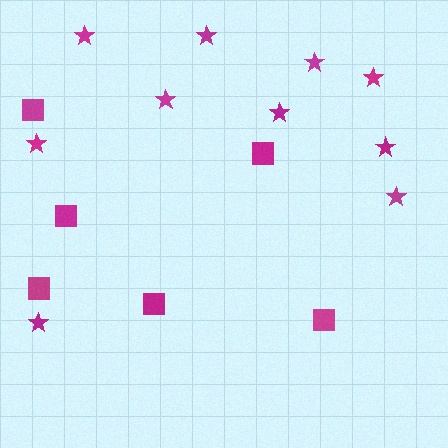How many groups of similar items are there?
There are 2 groups: one group of squares (6) and one group of stars (10).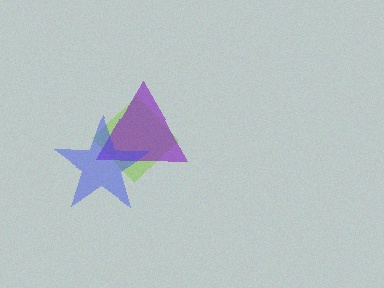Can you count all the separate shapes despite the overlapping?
Yes, there are 3 separate shapes.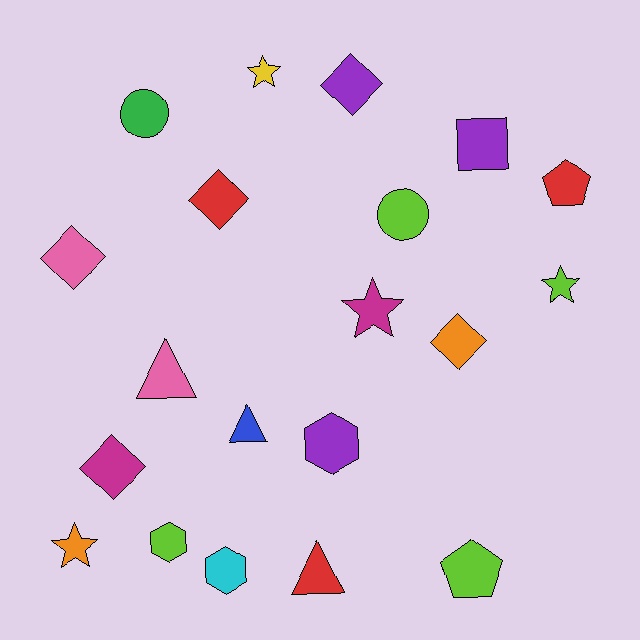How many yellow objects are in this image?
There is 1 yellow object.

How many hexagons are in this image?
There are 3 hexagons.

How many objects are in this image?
There are 20 objects.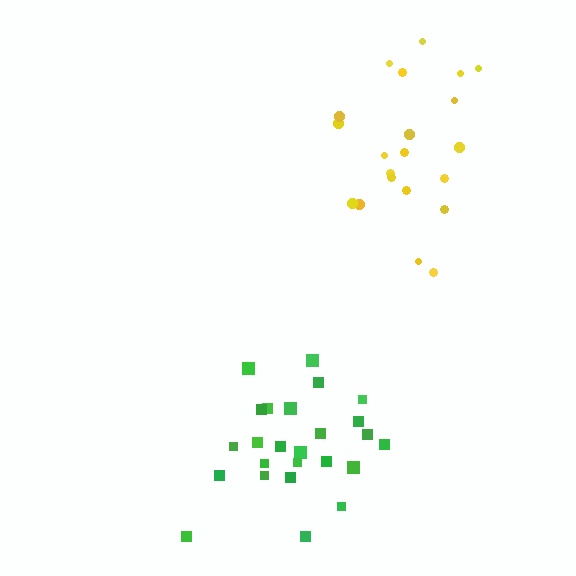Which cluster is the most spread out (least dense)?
Yellow.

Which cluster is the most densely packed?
Green.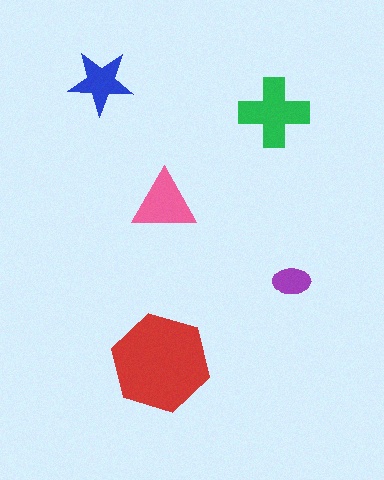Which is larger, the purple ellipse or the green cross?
The green cross.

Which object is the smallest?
The purple ellipse.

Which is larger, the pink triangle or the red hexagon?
The red hexagon.